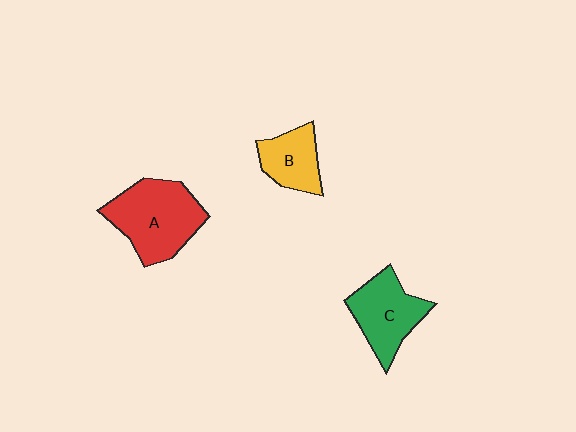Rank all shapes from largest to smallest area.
From largest to smallest: A (red), C (green), B (yellow).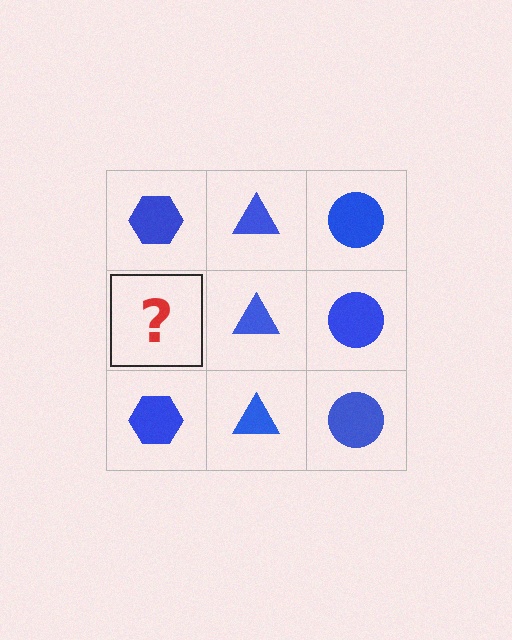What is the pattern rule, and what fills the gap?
The rule is that each column has a consistent shape. The gap should be filled with a blue hexagon.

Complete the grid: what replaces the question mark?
The question mark should be replaced with a blue hexagon.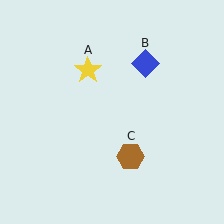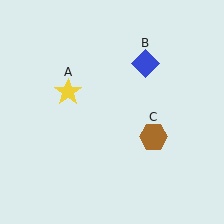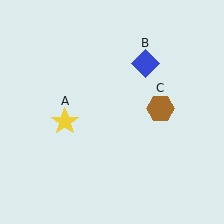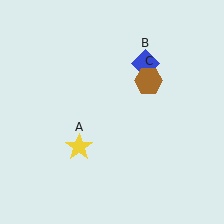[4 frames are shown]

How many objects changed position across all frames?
2 objects changed position: yellow star (object A), brown hexagon (object C).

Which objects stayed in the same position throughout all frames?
Blue diamond (object B) remained stationary.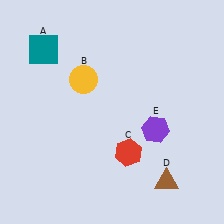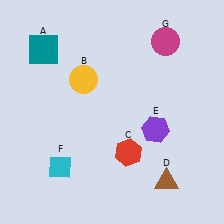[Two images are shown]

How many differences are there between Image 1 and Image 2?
There are 2 differences between the two images.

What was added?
A cyan diamond (F), a magenta circle (G) were added in Image 2.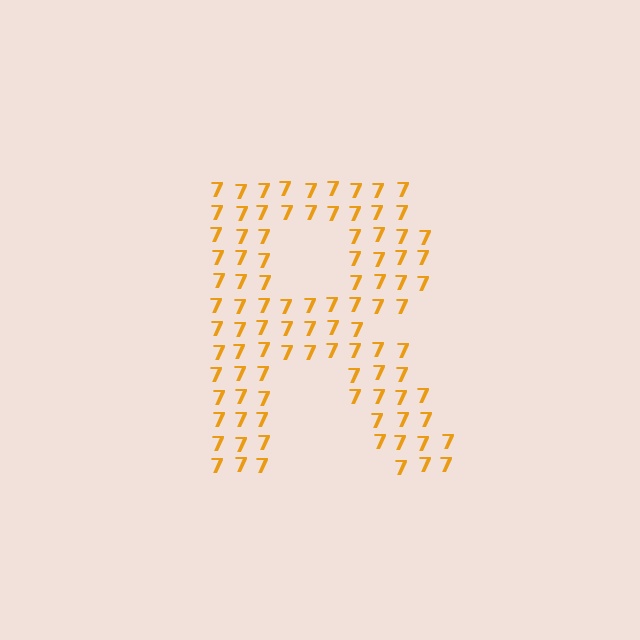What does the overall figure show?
The overall figure shows the letter R.